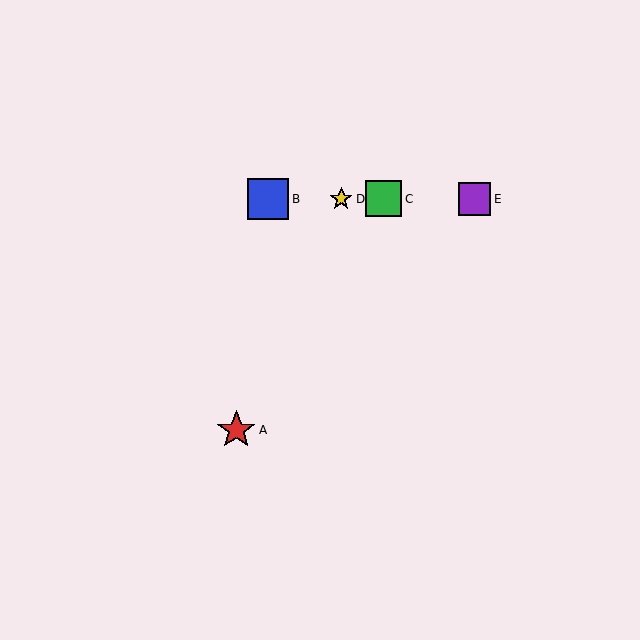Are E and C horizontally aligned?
Yes, both are at y≈199.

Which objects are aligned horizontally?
Objects B, C, D, E are aligned horizontally.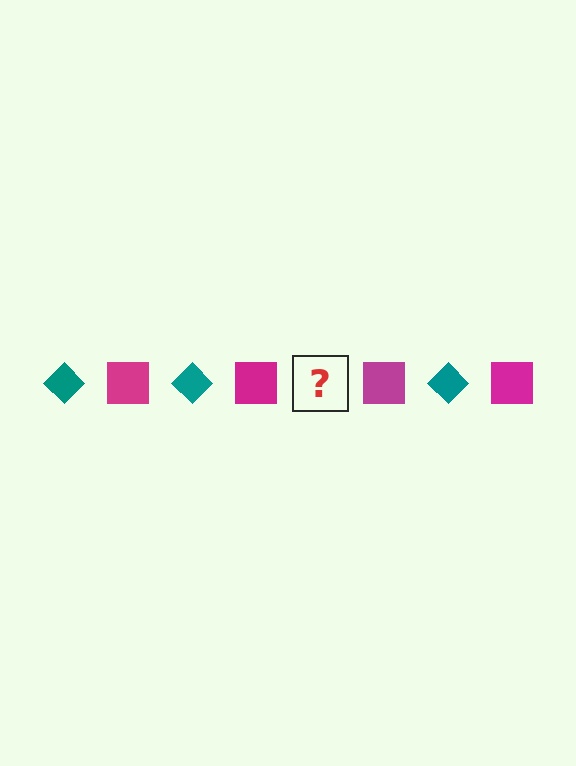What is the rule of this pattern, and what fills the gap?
The rule is that the pattern alternates between teal diamond and magenta square. The gap should be filled with a teal diamond.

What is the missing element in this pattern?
The missing element is a teal diamond.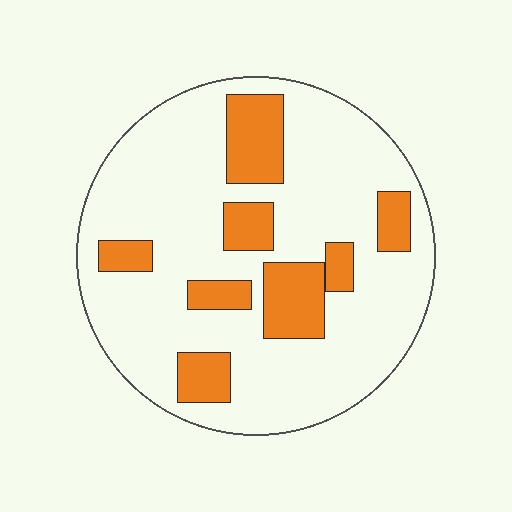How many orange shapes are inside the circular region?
8.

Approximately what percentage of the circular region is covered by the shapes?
Approximately 20%.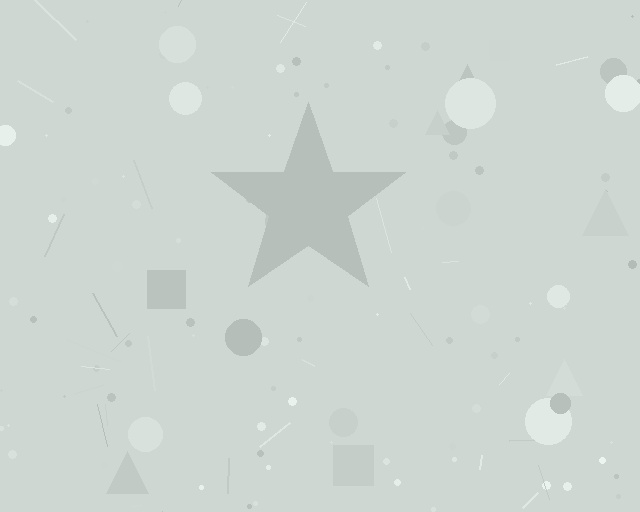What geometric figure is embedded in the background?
A star is embedded in the background.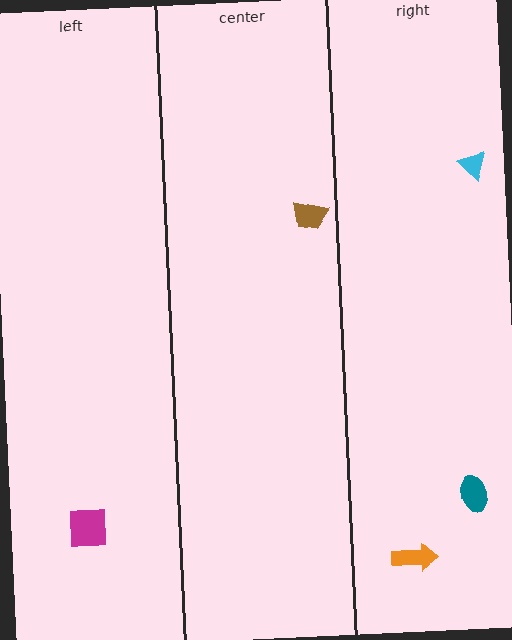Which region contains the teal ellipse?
The right region.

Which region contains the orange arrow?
The right region.